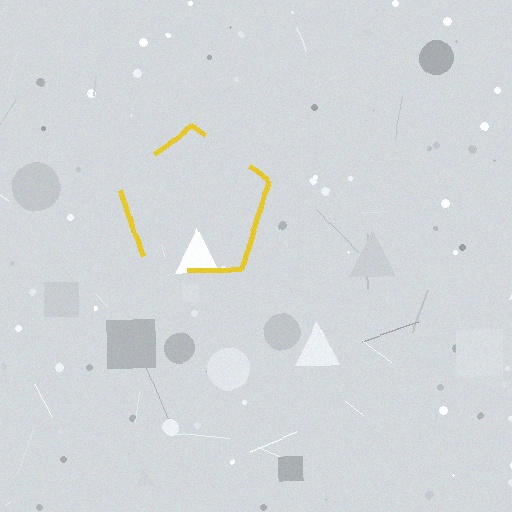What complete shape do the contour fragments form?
The contour fragments form a pentagon.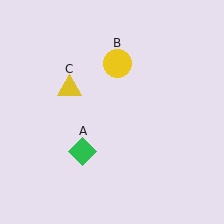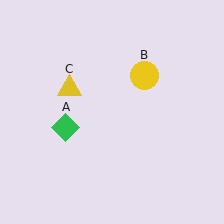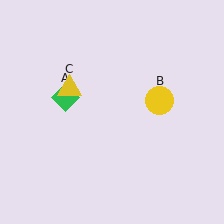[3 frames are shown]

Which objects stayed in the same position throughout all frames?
Yellow triangle (object C) remained stationary.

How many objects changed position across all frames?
2 objects changed position: green diamond (object A), yellow circle (object B).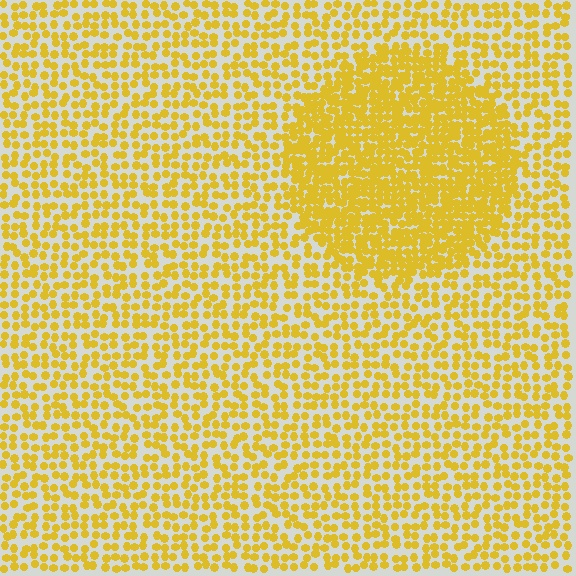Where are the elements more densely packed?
The elements are more densely packed inside the circle boundary.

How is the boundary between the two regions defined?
The boundary is defined by a change in element density (approximately 2.0x ratio). All elements are the same color, size, and shape.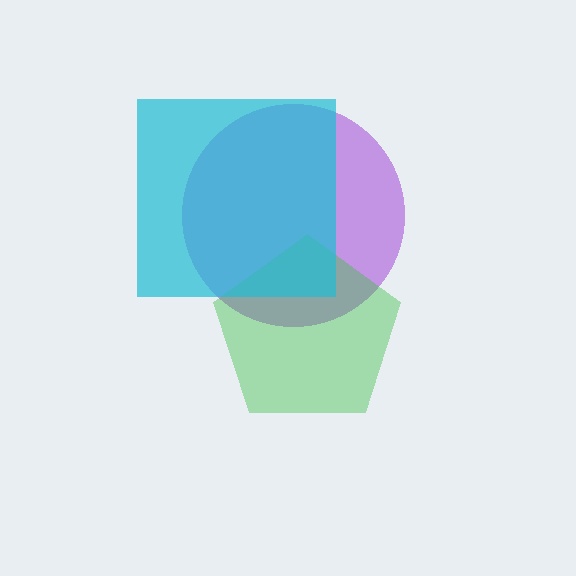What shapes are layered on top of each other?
The layered shapes are: a purple circle, a green pentagon, a cyan square.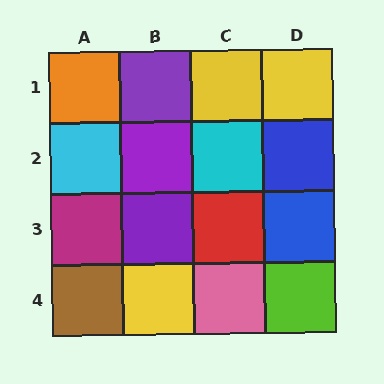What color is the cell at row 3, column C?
Red.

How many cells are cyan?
2 cells are cyan.